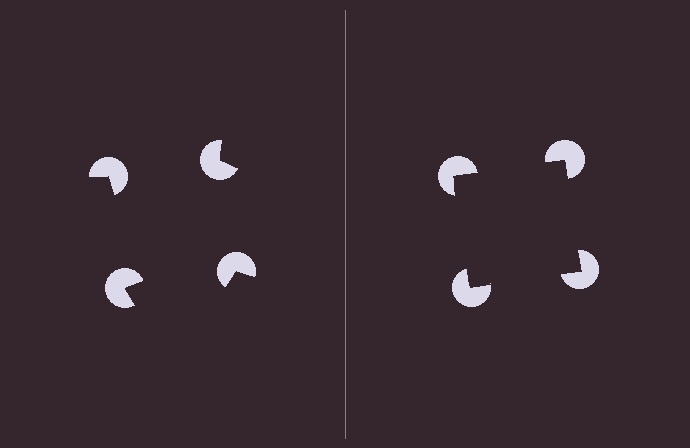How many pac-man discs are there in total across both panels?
8 — 4 on each side.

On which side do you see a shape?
An illusory square appears on the right side. On the left side the wedge cuts are rotated, so no coherent shape forms.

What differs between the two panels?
The pac-man discs are positioned identically on both sides; only the wedge orientations differ. On the right they align to a square; on the left they are misaligned.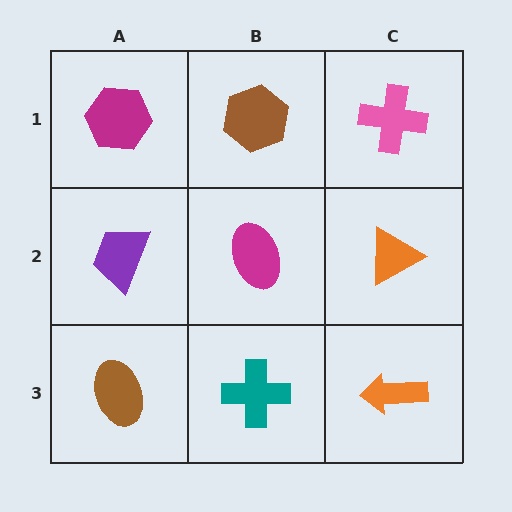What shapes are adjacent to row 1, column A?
A purple trapezoid (row 2, column A), a brown hexagon (row 1, column B).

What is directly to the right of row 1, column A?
A brown hexagon.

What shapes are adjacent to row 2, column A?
A magenta hexagon (row 1, column A), a brown ellipse (row 3, column A), a magenta ellipse (row 2, column B).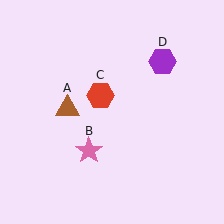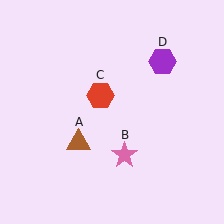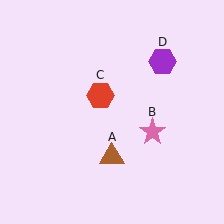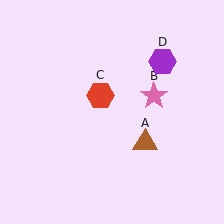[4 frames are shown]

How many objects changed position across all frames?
2 objects changed position: brown triangle (object A), pink star (object B).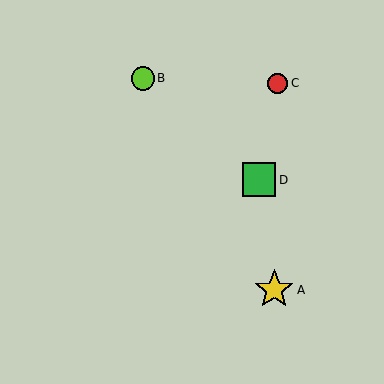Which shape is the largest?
The yellow star (labeled A) is the largest.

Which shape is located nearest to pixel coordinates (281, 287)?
The yellow star (labeled A) at (274, 290) is nearest to that location.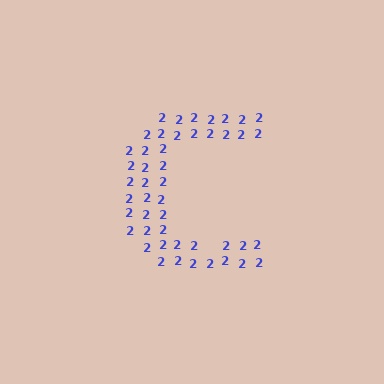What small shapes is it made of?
It is made of small digit 2's.